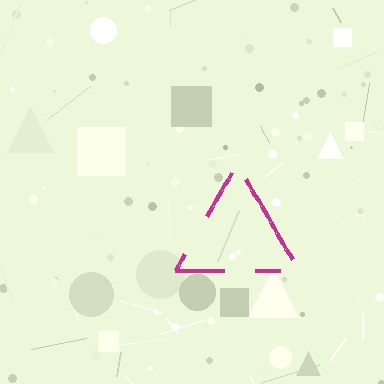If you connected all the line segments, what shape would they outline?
They would outline a triangle.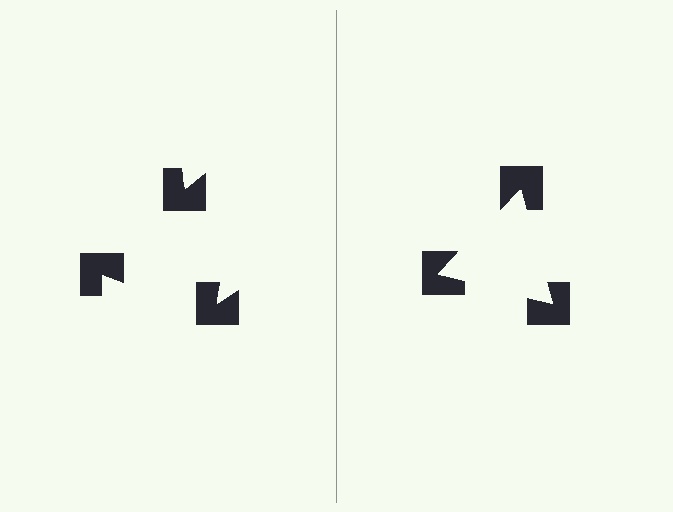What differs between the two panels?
The notched squares are positioned identically on both sides; only the wedge orientations differ. On the right they align to a triangle; on the left they are misaligned.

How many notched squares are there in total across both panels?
6 — 3 on each side.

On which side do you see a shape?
An illusory triangle appears on the right side. On the left side the wedge cuts are rotated, so no coherent shape forms.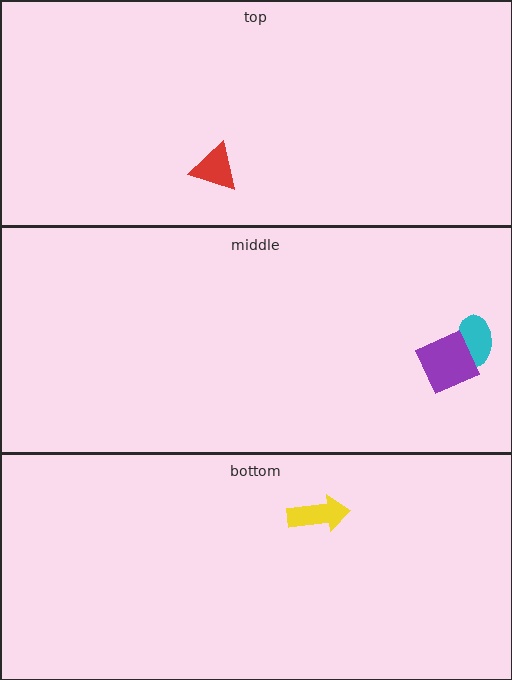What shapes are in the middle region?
The cyan ellipse, the purple diamond.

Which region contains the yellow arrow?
The bottom region.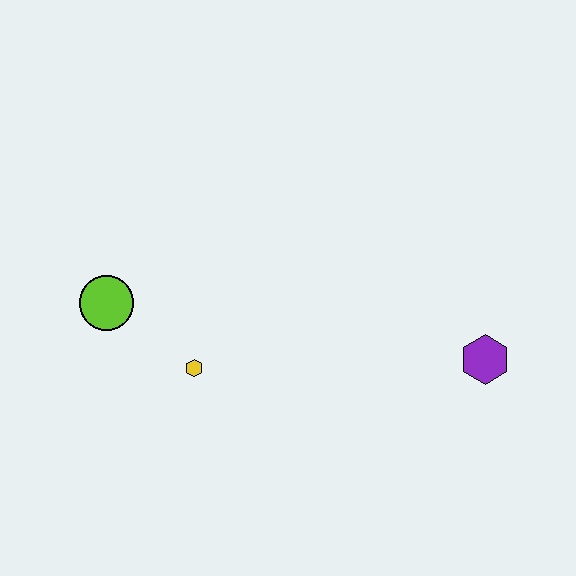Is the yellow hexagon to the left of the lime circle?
No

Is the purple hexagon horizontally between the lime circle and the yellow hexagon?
No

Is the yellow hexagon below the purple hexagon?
Yes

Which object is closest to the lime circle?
The yellow hexagon is closest to the lime circle.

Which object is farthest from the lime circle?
The purple hexagon is farthest from the lime circle.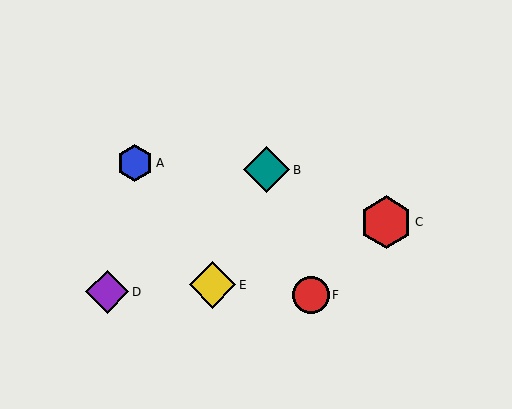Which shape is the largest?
The red hexagon (labeled C) is the largest.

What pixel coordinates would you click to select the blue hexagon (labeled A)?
Click at (135, 163) to select the blue hexagon A.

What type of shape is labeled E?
Shape E is a yellow diamond.